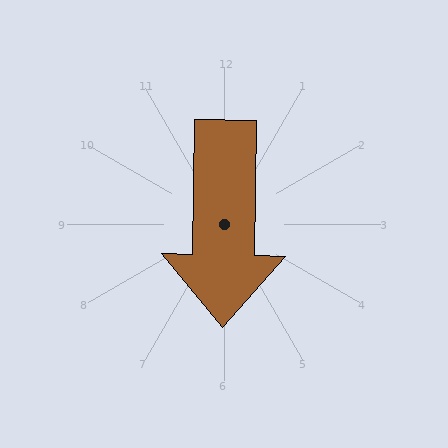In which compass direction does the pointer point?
South.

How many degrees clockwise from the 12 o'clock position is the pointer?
Approximately 181 degrees.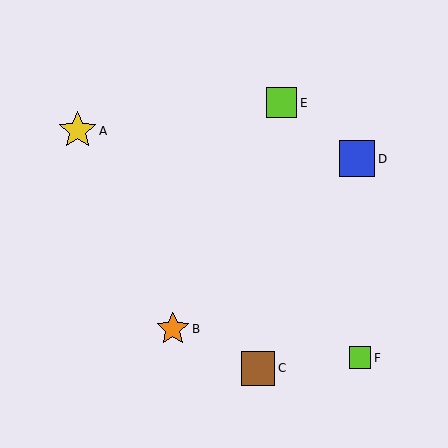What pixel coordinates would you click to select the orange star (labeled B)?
Click at (173, 329) to select the orange star B.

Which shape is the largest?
The yellow star (labeled A) is the largest.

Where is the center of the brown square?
The center of the brown square is at (258, 369).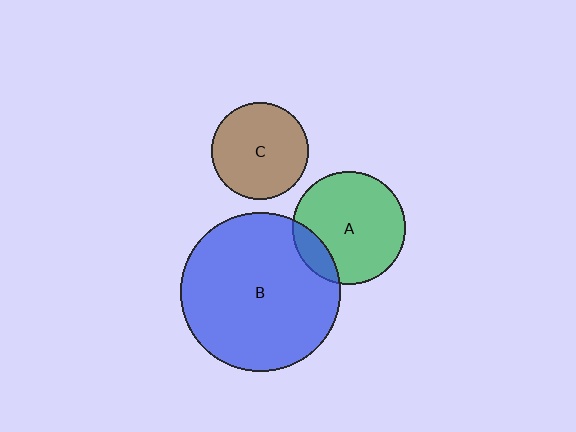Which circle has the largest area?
Circle B (blue).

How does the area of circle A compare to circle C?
Approximately 1.4 times.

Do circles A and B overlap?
Yes.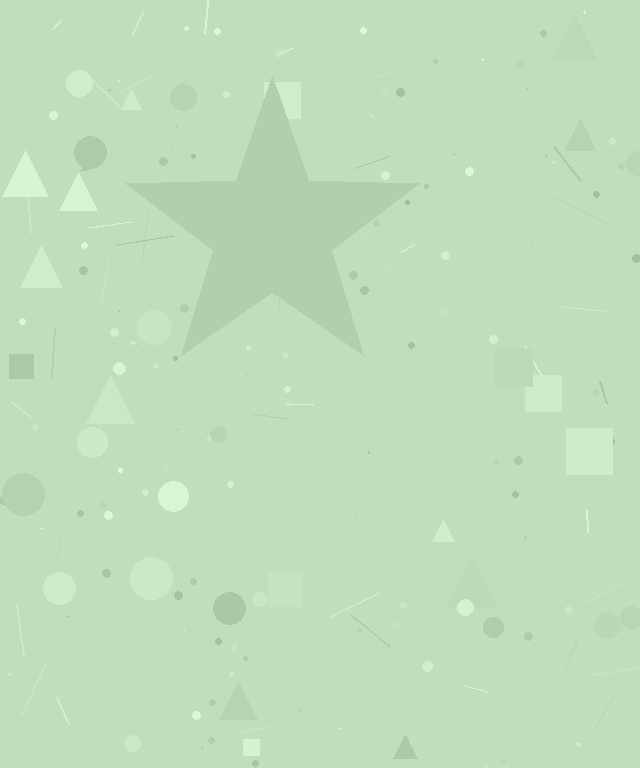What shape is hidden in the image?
A star is hidden in the image.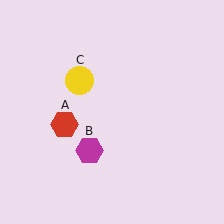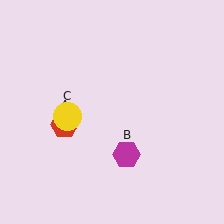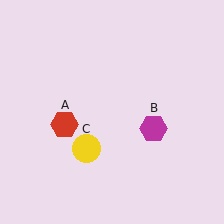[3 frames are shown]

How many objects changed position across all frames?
2 objects changed position: magenta hexagon (object B), yellow circle (object C).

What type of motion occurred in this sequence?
The magenta hexagon (object B), yellow circle (object C) rotated counterclockwise around the center of the scene.